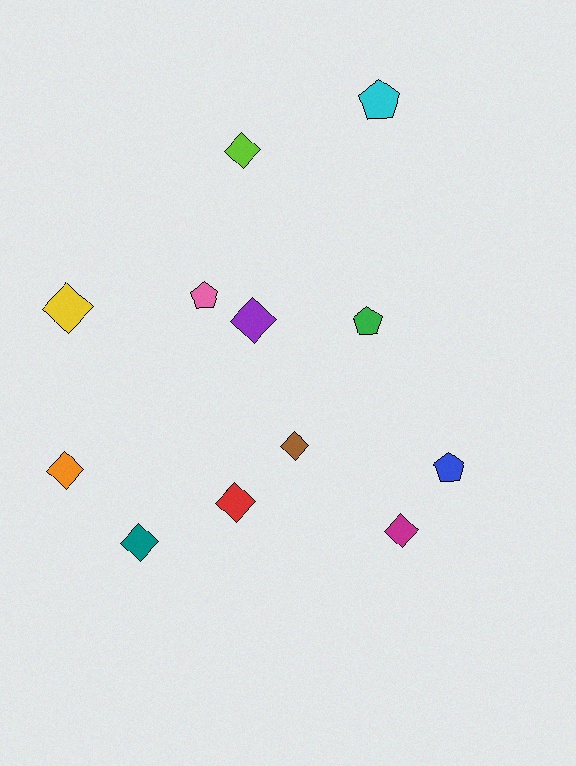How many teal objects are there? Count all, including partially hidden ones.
There is 1 teal object.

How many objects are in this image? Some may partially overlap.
There are 12 objects.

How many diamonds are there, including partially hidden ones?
There are 8 diamonds.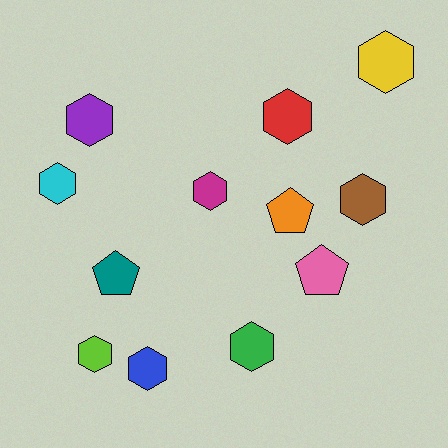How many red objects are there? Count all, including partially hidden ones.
There is 1 red object.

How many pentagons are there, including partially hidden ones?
There are 3 pentagons.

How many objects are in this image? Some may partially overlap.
There are 12 objects.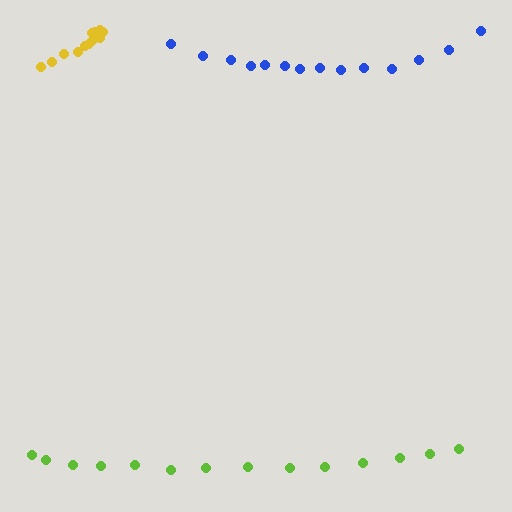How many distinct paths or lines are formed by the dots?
There are 3 distinct paths.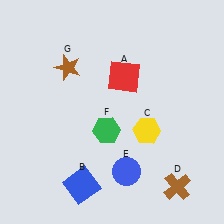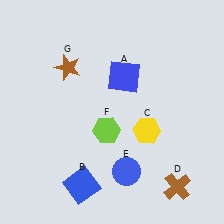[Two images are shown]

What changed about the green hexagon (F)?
In Image 1, F is green. In Image 2, it changed to lime.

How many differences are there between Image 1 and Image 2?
There are 2 differences between the two images.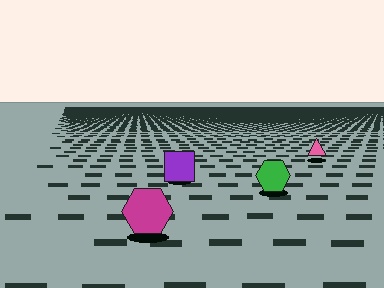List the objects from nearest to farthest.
From nearest to farthest: the magenta hexagon, the green hexagon, the purple square, the pink triangle.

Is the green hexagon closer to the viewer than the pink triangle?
Yes. The green hexagon is closer — you can tell from the texture gradient: the ground texture is coarser near it.